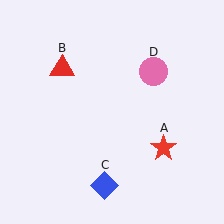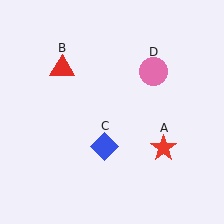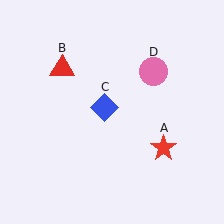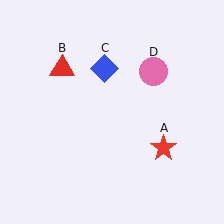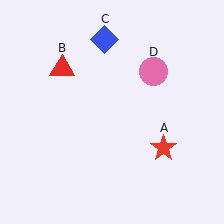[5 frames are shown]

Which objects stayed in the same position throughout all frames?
Red star (object A) and red triangle (object B) and pink circle (object D) remained stationary.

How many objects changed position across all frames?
1 object changed position: blue diamond (object C).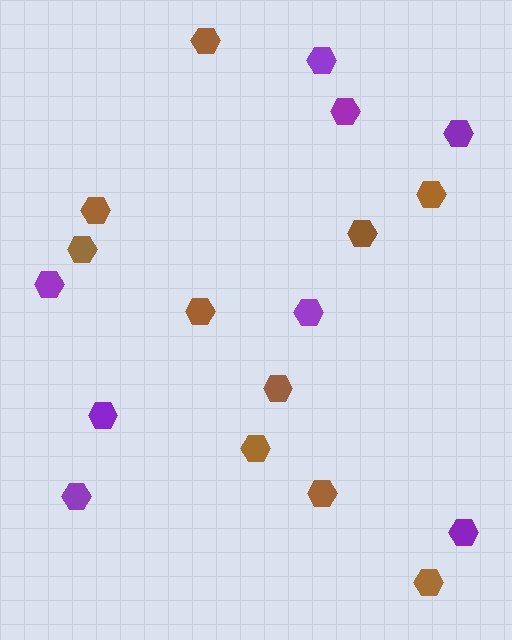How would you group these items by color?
There are 2 groups: one group of purple hexagons (8) and one group of brown hexagons (10).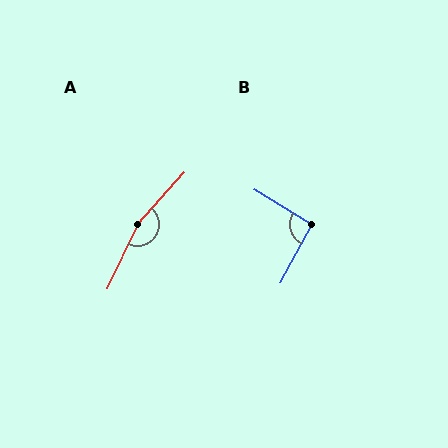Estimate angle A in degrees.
Approximately 163 degrees.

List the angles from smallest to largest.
B (93°), A (163°).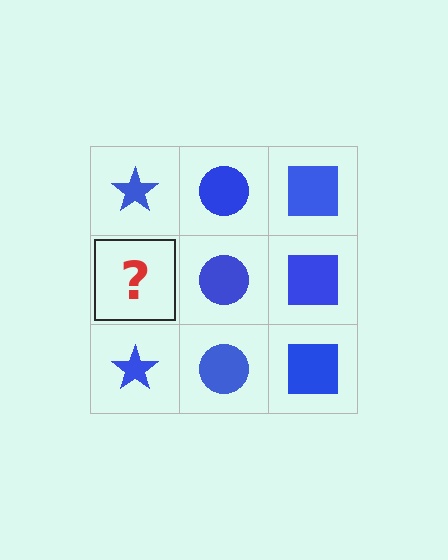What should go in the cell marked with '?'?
The missing cell should contain a blue star.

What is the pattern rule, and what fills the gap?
The rule is that each column has a consistent shape. The gap should be filled with a blue star.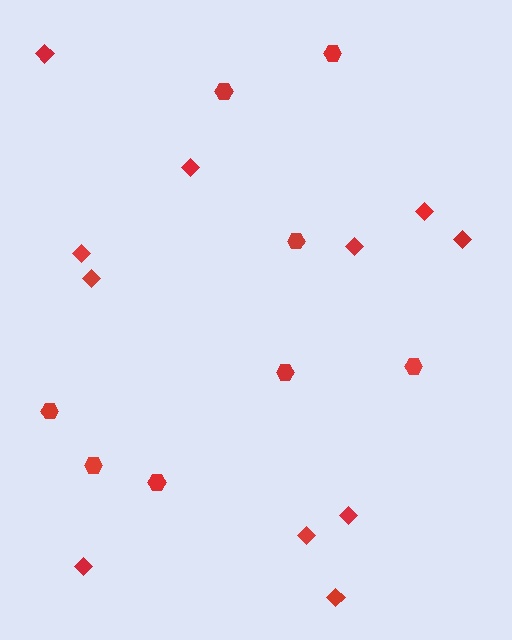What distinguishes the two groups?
There are 2 groups: one group of diamonds (11) and one group of hexagons (8).